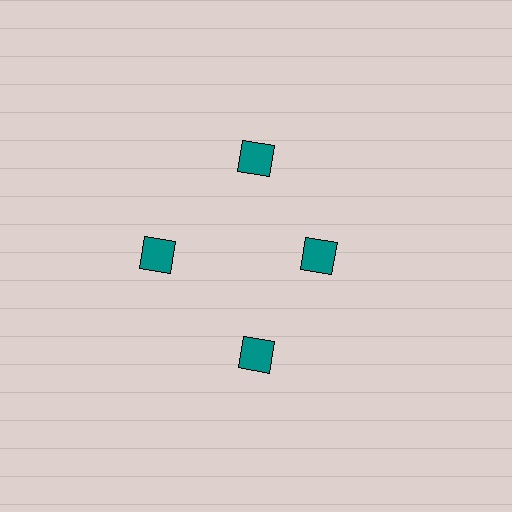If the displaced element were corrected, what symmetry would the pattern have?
It would have 4-fold rotational symmetry — the pattern would map onto itself every 90 degrees.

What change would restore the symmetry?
The symmetry would be restored by moving it outward, back onto the ring so that all 4 diamonds sit at equal angles and equal distance from the center.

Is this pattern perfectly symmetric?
No. The 4 teal diamonds are arranged in a ring, but one element near the 3 o'clock position is pulled inward toward the center, breaking the 4-fold rotational symmetry.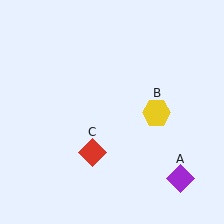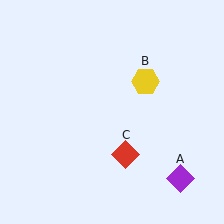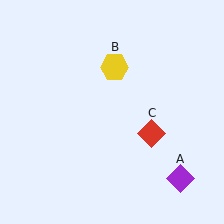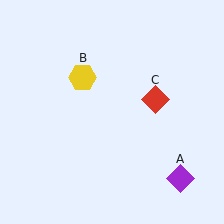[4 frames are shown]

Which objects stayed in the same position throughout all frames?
Purple diamond (object A) remained stationary.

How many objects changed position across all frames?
2 objects changed position: yellow hexagon (object B), red diamond (object C).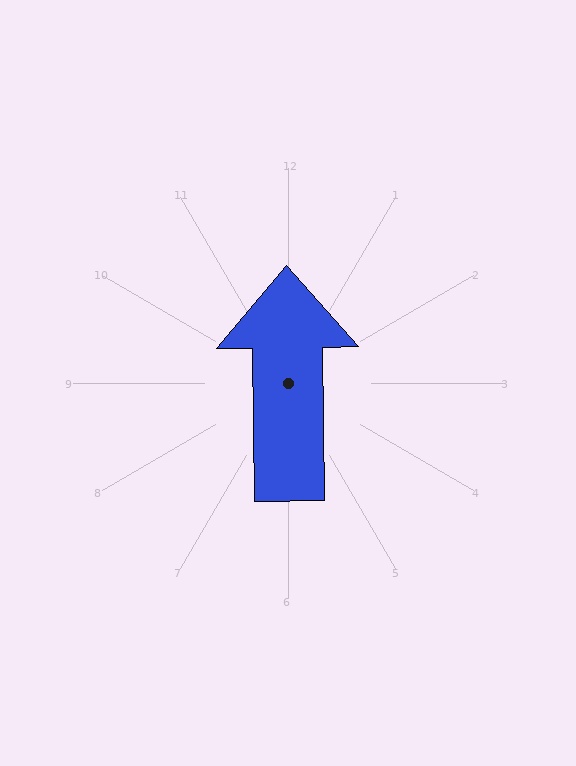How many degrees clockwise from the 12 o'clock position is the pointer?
Approximately 359 degrees.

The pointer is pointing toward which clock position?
Roughly 12 o'clock.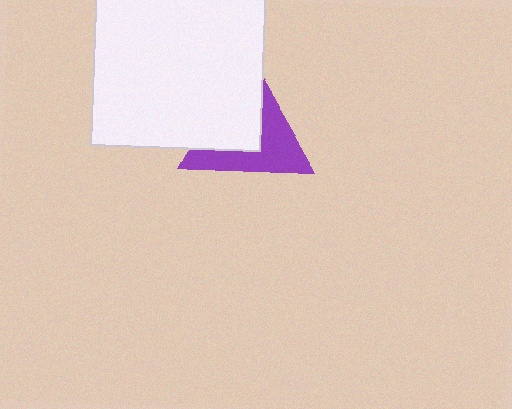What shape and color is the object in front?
The object in front is a white square.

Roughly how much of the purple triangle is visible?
About half of it is visible (roughly 50%).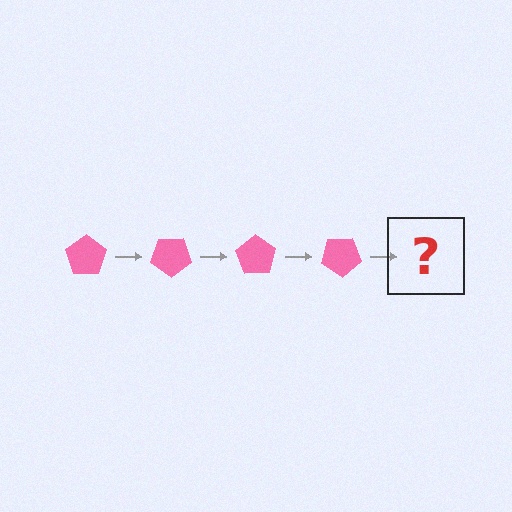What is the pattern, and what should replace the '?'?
The pattern is that the pentagon rotates 35 degrees each step. The '?' should be a pink pentagon rotated 140 degrees.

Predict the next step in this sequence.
The next step is a pink pentagon rotated 140 degrees.